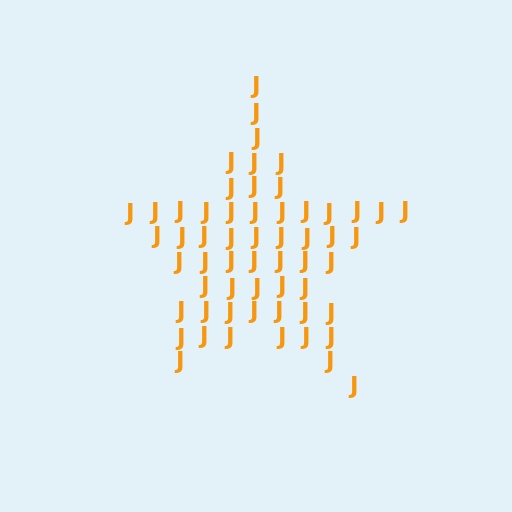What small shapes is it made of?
It is made of small letter J's.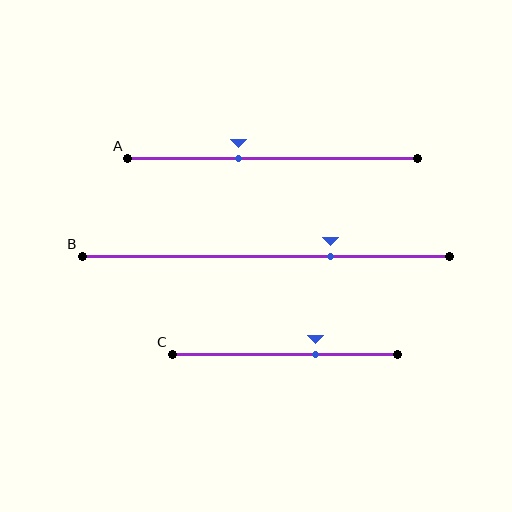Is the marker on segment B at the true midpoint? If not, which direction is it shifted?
No, the marker on segment B is shifted to the right by about 18% of the segment length.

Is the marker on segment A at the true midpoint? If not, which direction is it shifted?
No, the marker on segment A is shifted to the left by about 12% of the segment length.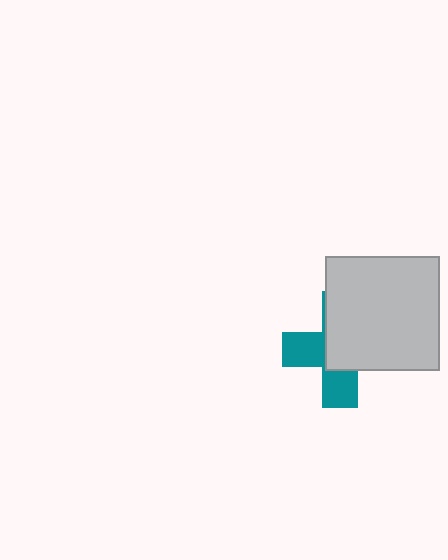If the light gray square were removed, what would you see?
You would see the complete teal cross.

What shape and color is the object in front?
The object in front is a light gray square.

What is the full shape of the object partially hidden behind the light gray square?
The partially hidden object is a teal cross.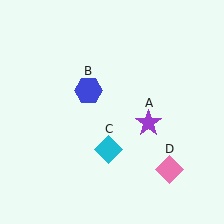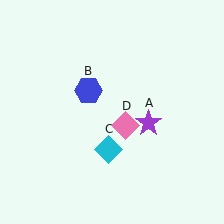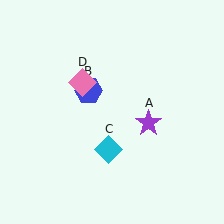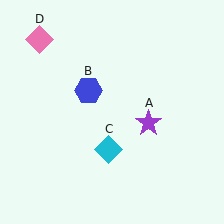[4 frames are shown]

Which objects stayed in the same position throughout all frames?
Purple star (object A) and blue hexagon (object B) and cyan diamond (object C) remained stationary.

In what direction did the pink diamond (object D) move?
The pink diamond (object D) moved up and to the left.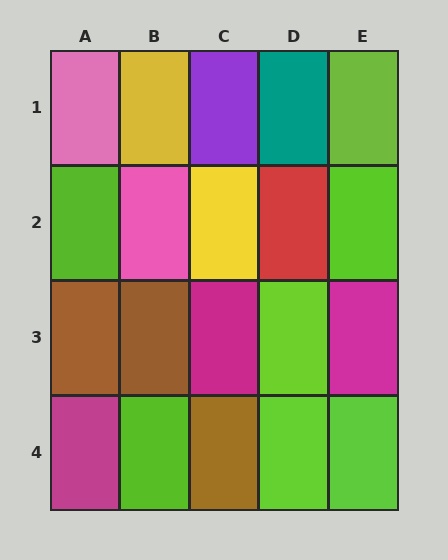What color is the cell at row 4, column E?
Lime.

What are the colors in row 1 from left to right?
Pink, yellow, purple, teal, lime.